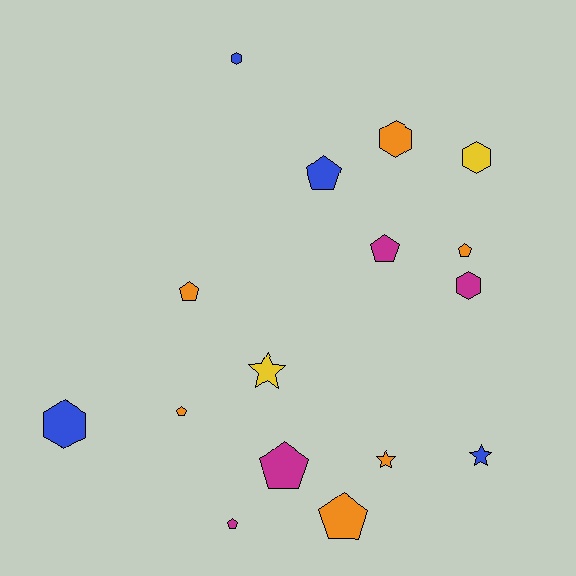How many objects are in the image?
There are 16 objects.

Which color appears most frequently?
Orange, with 6 objects.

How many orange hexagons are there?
There is 1 orange hexagon.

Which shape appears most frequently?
Pentagon, with 8 objects.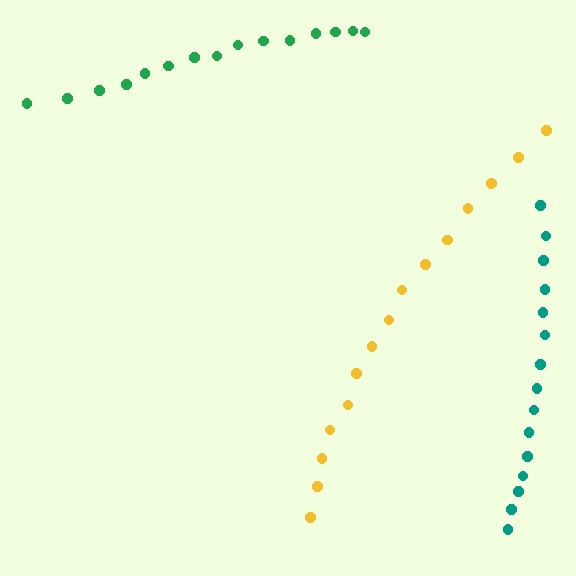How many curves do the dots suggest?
There are 3 distinct paths.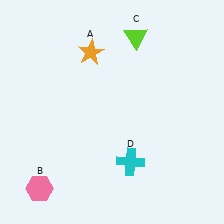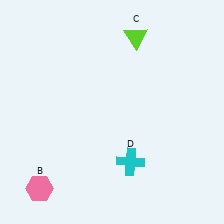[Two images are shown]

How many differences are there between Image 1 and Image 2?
There is 1 difference between the two images.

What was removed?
The orange star (A) was removed in Image 2.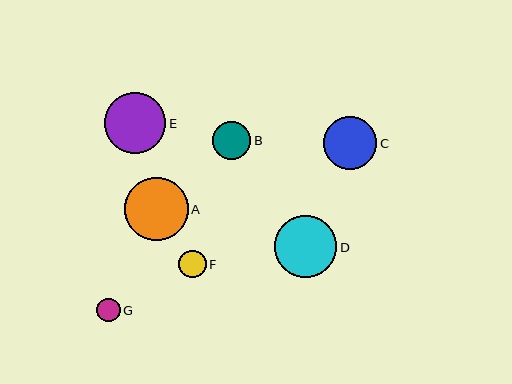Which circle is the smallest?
Circle G is the smallest with a size of approximately 23 pixels.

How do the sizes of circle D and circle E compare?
Circle D and circle E are approximately the same size.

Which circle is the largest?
Circle A is the largest with a size of approximately 64 pixels.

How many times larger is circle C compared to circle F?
Circle C is approximately 2.0 times the size of circle F.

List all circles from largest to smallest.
From largest to smallest: A, D, E, C, B, F, G.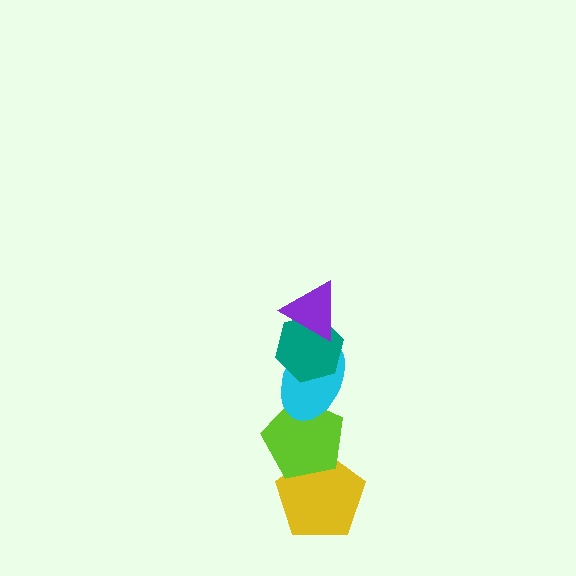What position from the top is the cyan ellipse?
The cyan ellipse is 3rd from the top.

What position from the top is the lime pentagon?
The lime pentagon is 4th from the top.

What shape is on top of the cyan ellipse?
The teal hexagon is on top of the cyan ellipse.